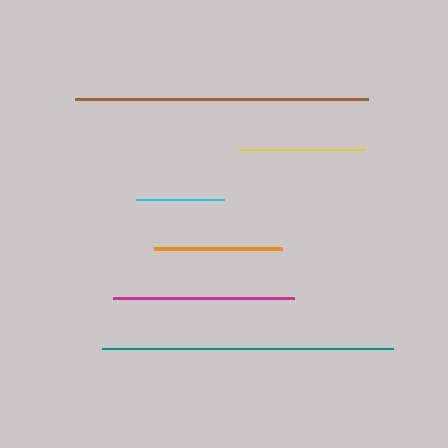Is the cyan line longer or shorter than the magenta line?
The magenta line is longer than the cyan line.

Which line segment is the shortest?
The cyan line is the shortest at approximately 88 pixels.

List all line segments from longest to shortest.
From longest to shortest: brown, teal, magenta, orange, yellow, cyan.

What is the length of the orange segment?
The orange segment is approximately 128 pixels long.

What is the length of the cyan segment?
The cyan segment is approximately 88 pixels long.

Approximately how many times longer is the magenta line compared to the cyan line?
The magenta line is approximately 2.1 times the length of the cyan line.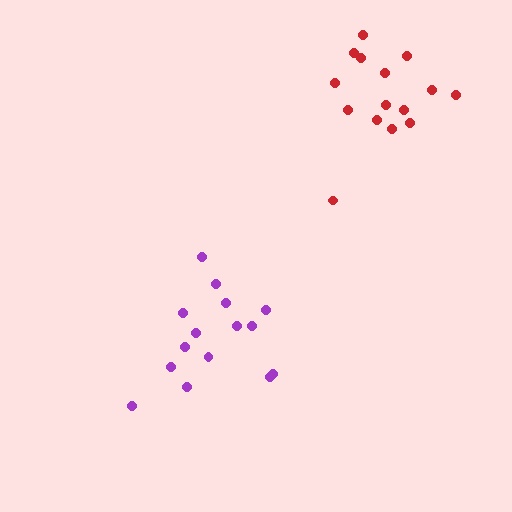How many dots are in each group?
Group 1: 16 dots, Group 2: 15 dots (31 total).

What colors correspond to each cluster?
The clusters are colored: purple, red.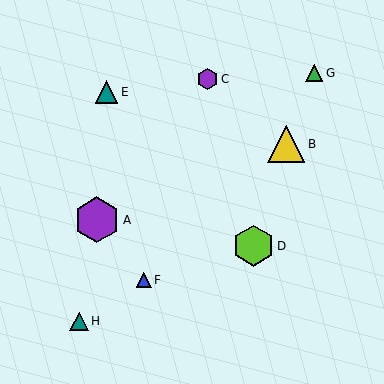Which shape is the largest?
The purple hexagon (labeled A) is the largest.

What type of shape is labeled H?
Shape H is a teal triangle.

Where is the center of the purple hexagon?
The center of the purple hexagon is at (97, 220).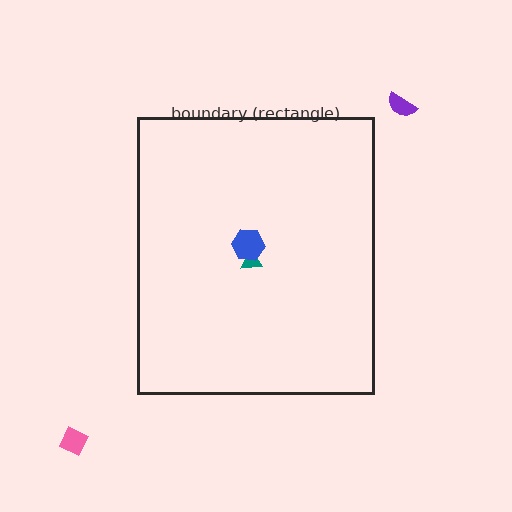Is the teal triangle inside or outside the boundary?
Inside.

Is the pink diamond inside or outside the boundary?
Outside.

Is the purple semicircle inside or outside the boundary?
Outside.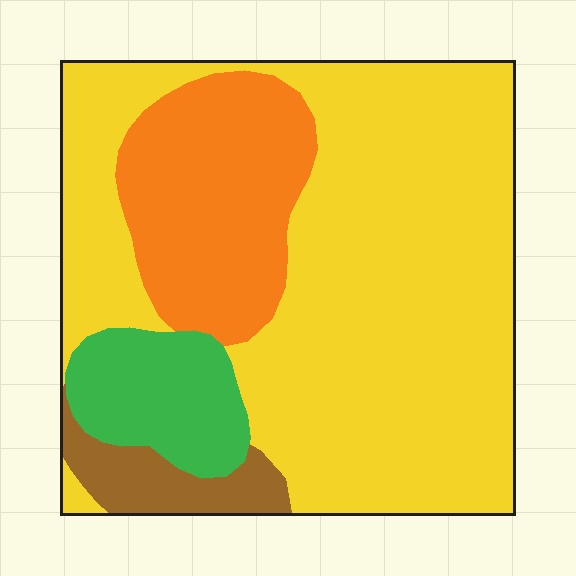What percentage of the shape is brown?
Brown covers roughly 5% of the shape.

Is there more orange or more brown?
Orange.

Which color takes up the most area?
Yellow, at roughly 65%.